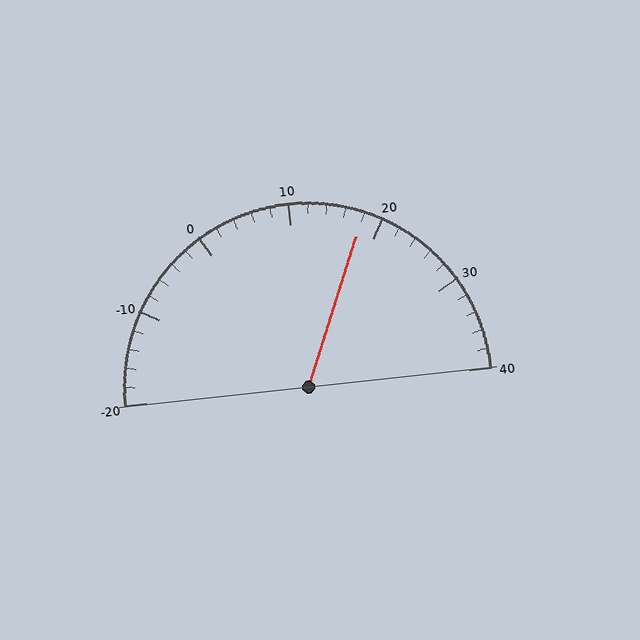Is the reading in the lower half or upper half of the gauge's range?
The reading is in the upper half of the range (-20 to 40).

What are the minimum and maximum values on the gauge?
The gauge ranges from -20 to 40.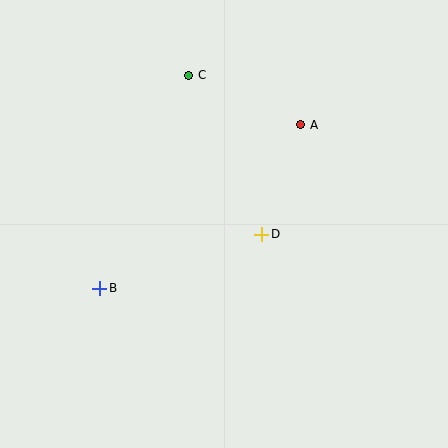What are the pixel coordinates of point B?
Point B is at (100, 288).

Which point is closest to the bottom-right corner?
Point D is closest to the bottom-right corner.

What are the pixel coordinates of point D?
Point D is at (262, 234).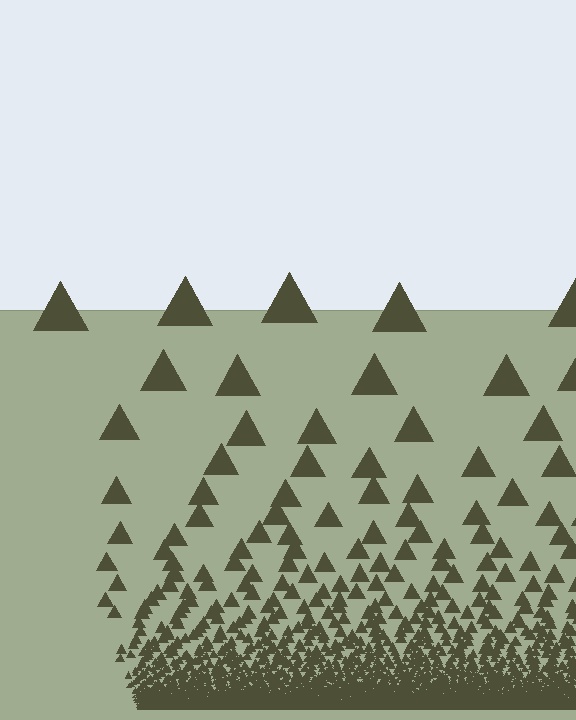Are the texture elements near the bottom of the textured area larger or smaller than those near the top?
Smaller. The gradient is inverted — elements near the bottom are smaller and denser.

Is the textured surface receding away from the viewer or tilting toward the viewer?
The surface appears to tilt toward the viewer. Texture elements get larger and sparser toward the top.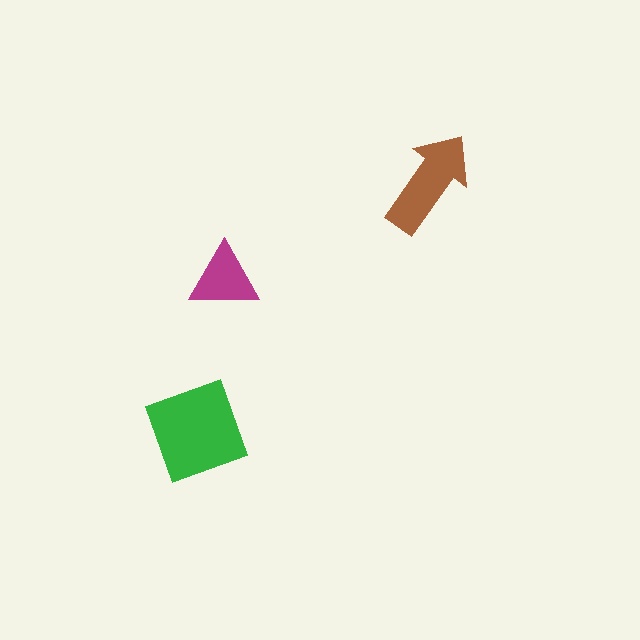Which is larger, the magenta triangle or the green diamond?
The green diamond.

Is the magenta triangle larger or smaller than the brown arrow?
Smaller.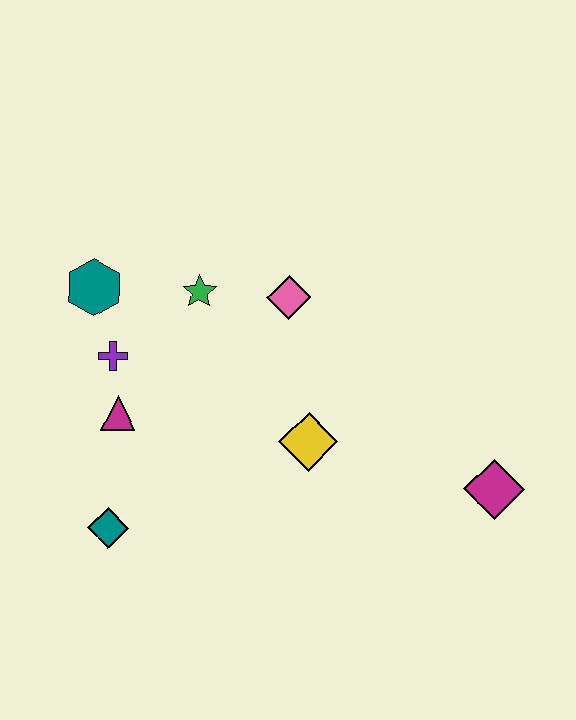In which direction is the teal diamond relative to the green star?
The teal diamond is below the green star.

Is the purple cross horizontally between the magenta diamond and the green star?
No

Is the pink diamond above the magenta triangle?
Yes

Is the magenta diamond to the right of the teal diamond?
Yes